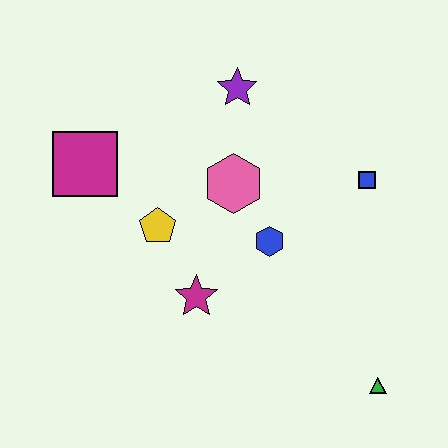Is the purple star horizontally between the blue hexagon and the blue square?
No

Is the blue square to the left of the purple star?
No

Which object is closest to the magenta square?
The yellow pentagon is closest to the magenta square.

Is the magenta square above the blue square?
Yes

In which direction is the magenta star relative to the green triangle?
The magenta star is to the left of the green triangle.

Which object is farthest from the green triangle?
The magenta square is farthest from the green triangle.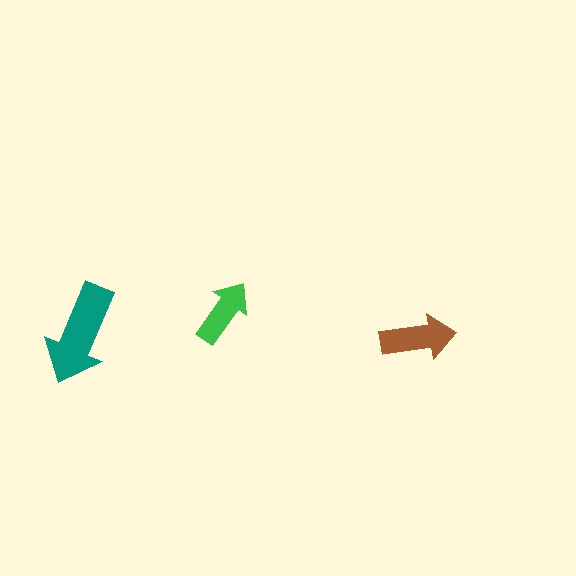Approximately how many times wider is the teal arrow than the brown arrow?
About 1.5 times wider.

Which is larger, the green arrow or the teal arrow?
The teal one.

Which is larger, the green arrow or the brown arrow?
The brown one.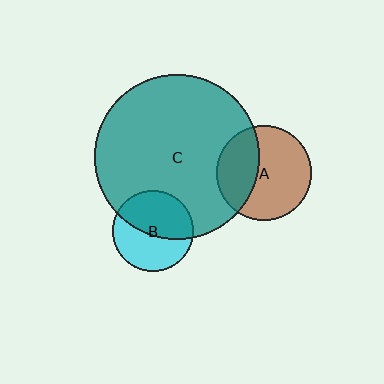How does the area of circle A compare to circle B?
Approximately 1.4 times.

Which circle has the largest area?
Circle C (teal).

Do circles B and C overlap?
Yes.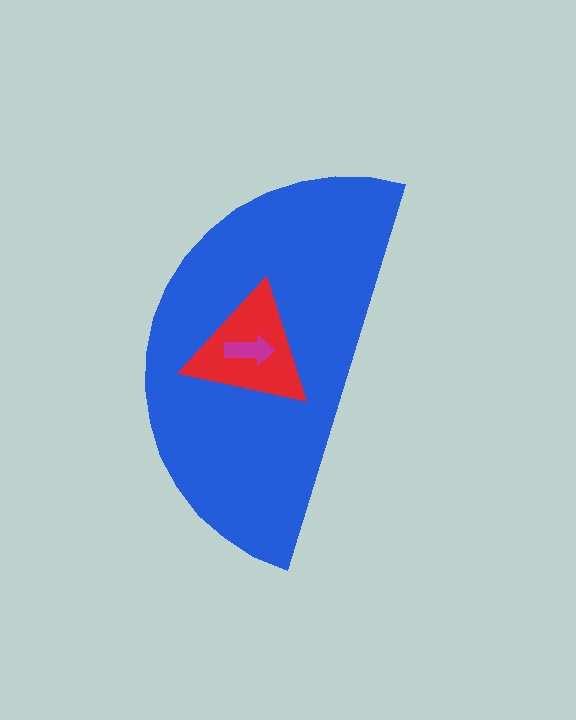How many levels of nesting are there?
3.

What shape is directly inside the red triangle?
The magenta arrow.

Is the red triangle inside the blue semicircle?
Yes.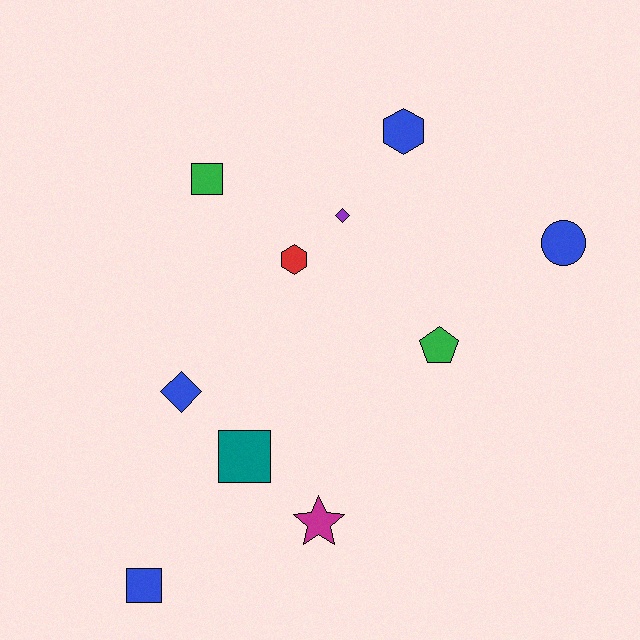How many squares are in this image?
There are 3 squares.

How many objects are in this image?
There are 10 objects.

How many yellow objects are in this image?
There are no yellow objects.